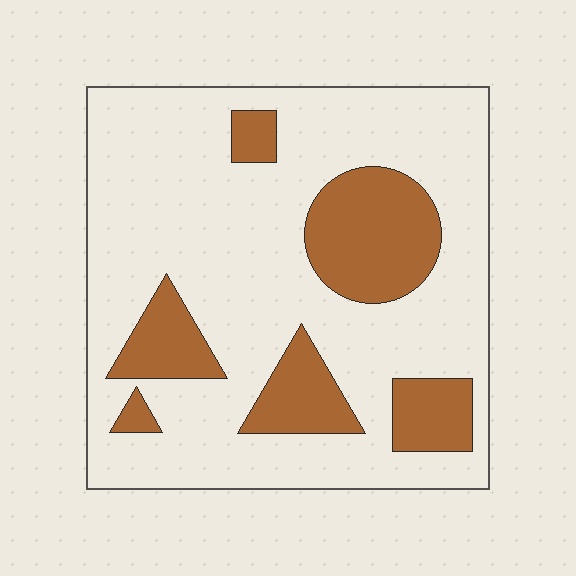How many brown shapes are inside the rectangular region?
6.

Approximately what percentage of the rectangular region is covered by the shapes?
Approximately 25%.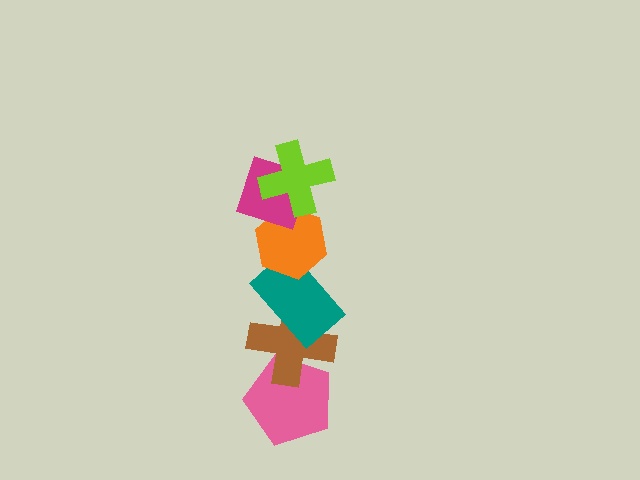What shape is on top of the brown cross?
The teal rectangle is on top of the brown cross.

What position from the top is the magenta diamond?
The magenta diamond is 2nd from the top.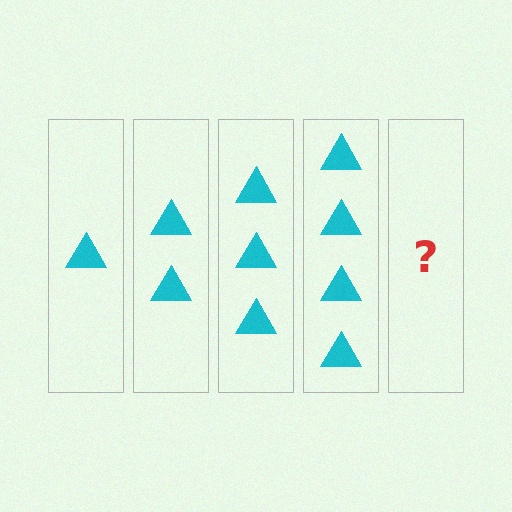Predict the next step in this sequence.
The next step is 5 triangles.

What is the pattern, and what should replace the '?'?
The pattern is that each step adds one more triangle. The '?' should be 5 triangles.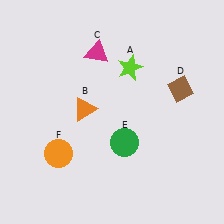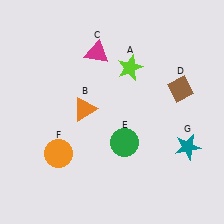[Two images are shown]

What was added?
A teal star (G) was added in Image 2.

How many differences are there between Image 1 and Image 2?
There is 1 difference between the two images.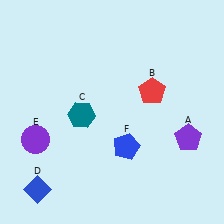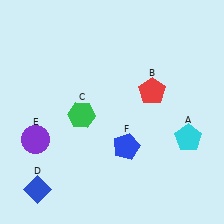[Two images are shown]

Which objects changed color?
A changed from purple to cyan. C changed from teal to green.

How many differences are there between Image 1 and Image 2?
There are 2 differences between the two images.